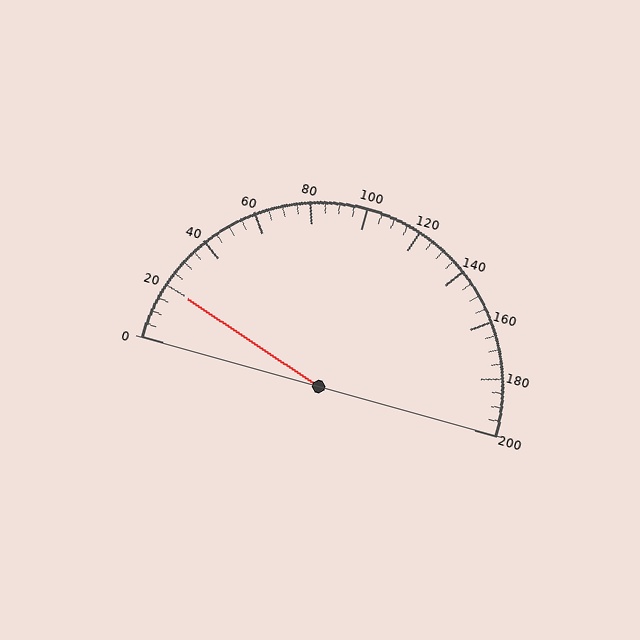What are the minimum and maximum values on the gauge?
The gauge ranges from 0 to 200.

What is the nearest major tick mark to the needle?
The nearest major tick mark is 20.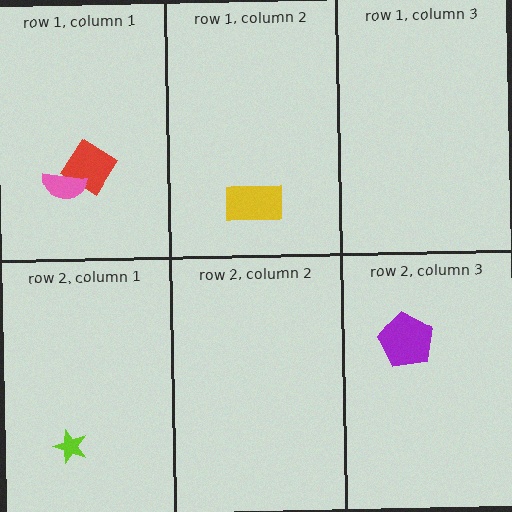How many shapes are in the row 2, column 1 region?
1.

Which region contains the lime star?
The row 2, column 1 region.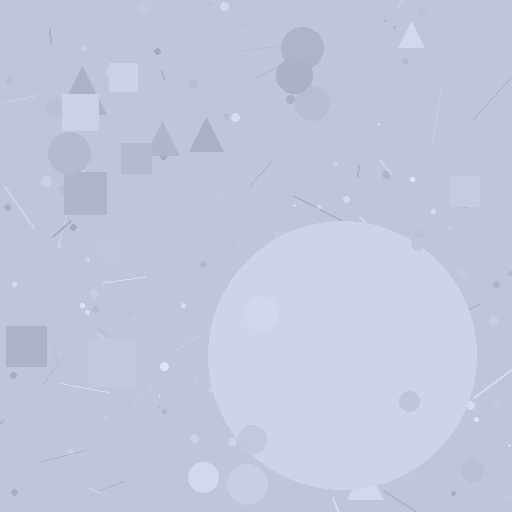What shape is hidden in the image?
A circle is hidden in the image.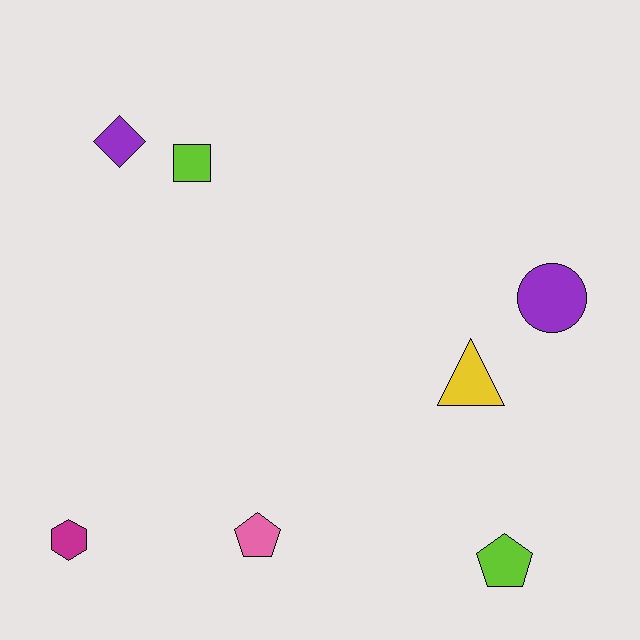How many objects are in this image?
There are 7 objects.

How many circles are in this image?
There is 1 circle.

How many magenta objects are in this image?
There is 1 magenta object.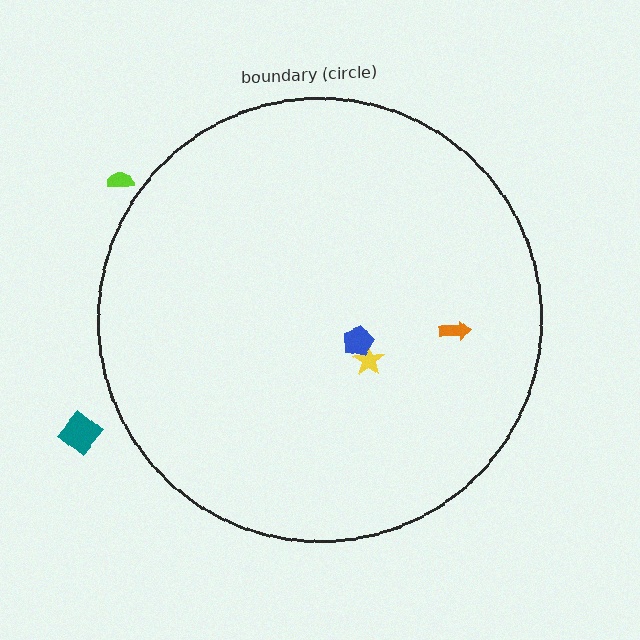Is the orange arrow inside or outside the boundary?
Inside.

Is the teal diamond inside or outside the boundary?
Outside.